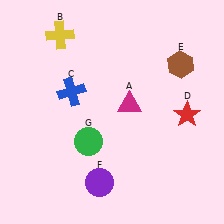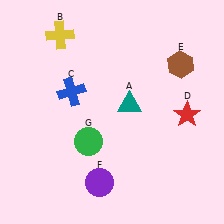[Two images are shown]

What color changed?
The triangle (A) changed from magenta in Image 1 to teal in Image 2.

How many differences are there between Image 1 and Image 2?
There is 1 difference between the two images.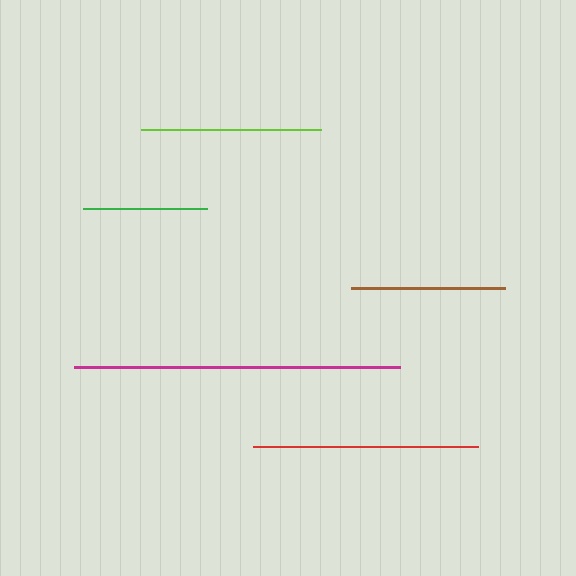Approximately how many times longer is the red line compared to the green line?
The red line is approximately 1.8 times the length of the green line.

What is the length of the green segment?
The green segment is approximately 124 pixels long.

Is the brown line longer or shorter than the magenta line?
The magenta line is longer than the brown line.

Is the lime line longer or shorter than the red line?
The red line is longer than the lime line.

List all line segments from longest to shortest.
From longest to shortest: magenta, red, lime, brown, green.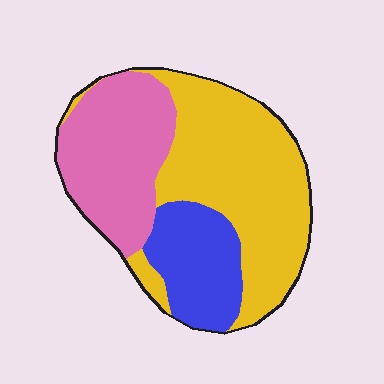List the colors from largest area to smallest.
From largest to smallest: yellow, pink, blue.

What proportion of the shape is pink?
Pink takes up about one third (1/3) of the shape.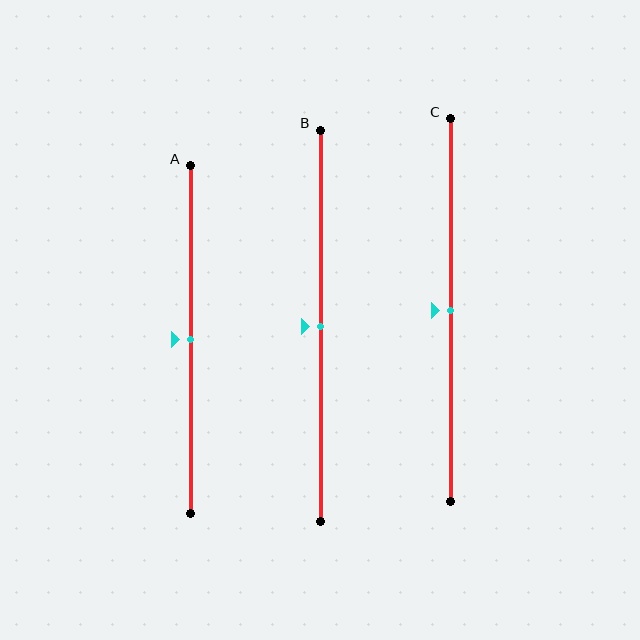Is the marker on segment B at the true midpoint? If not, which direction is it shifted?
Yes, the marker on segment B is at the true midpoint.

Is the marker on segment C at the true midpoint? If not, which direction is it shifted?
Yes, the marker on segment C is at the true midpoint.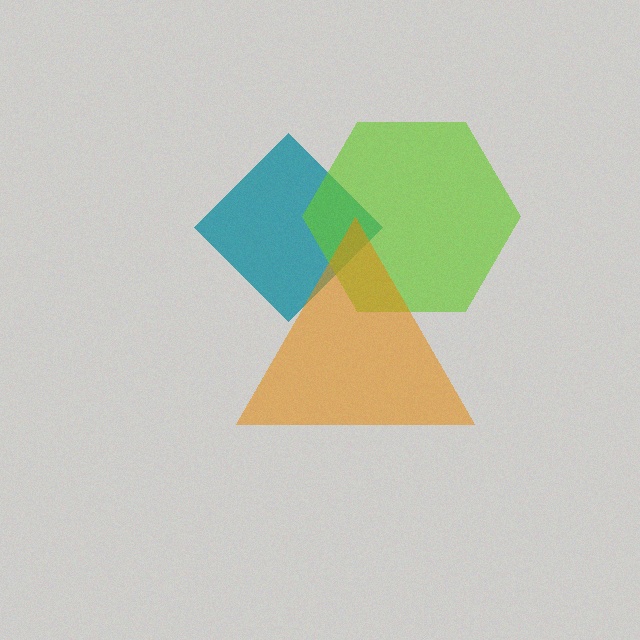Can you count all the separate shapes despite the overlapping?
Yes, there are 3 separate shapes.